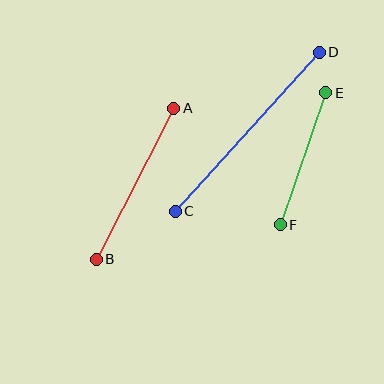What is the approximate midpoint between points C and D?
The midpoint is at approximately (247, 132) pixels.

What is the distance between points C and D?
The distance is approximately 215 pixels.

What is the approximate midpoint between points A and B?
The midpoint is at approximately (135, 184) pixels.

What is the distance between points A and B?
The distance is approximately 170 pixels.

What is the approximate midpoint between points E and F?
The midpoint is at approximately (303, 159) pixels.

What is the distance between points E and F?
The distance is approximately 140 pixels.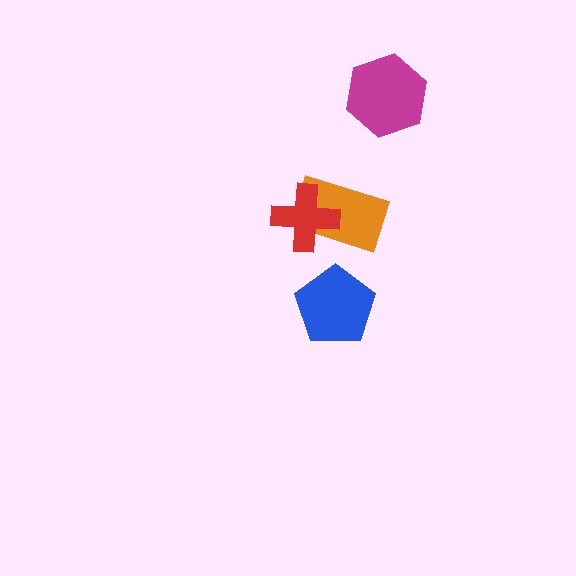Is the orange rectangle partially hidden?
Yes, it is partially covered by another shape.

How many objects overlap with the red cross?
1 object overlaps with the red cross.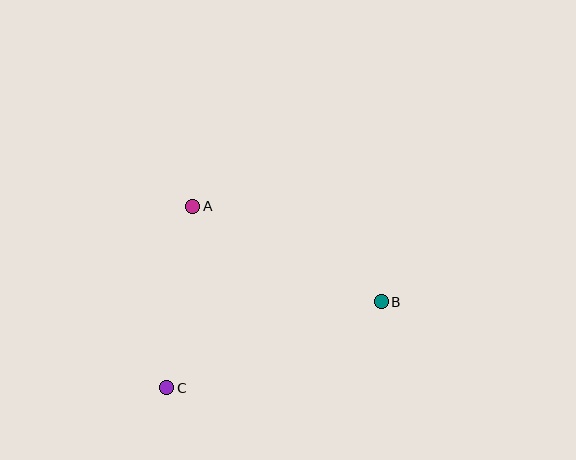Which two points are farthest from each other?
Points B and C are farthest from each other.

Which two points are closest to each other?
Points A and C are closest to each other.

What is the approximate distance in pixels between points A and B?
The distance between A and B is approximately 212 pixels.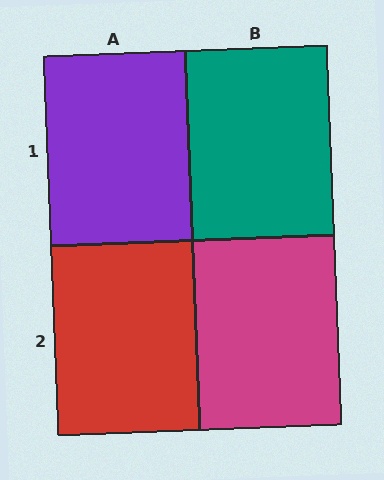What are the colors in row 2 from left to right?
Red, magenta.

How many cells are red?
1 cell is red.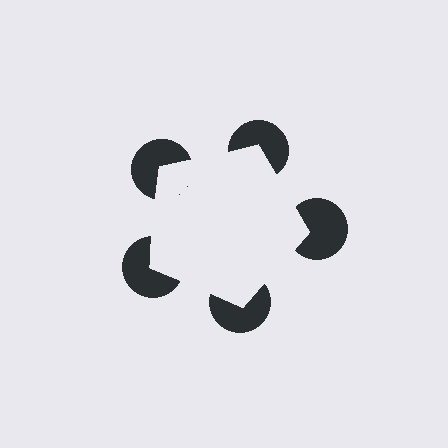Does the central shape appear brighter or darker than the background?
It typically appears slightly brighter than the background, even though no actual brightness change is drawn.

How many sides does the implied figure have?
5 sides.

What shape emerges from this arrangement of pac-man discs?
An illusory pentagon — its edges are inferred from the aligned wedge cuts in the pac-man discs, not physically drawn.